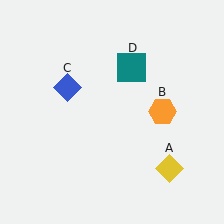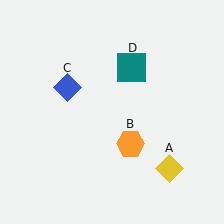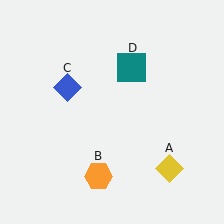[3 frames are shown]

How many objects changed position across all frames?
1 object changed position: orange hexagon (object B).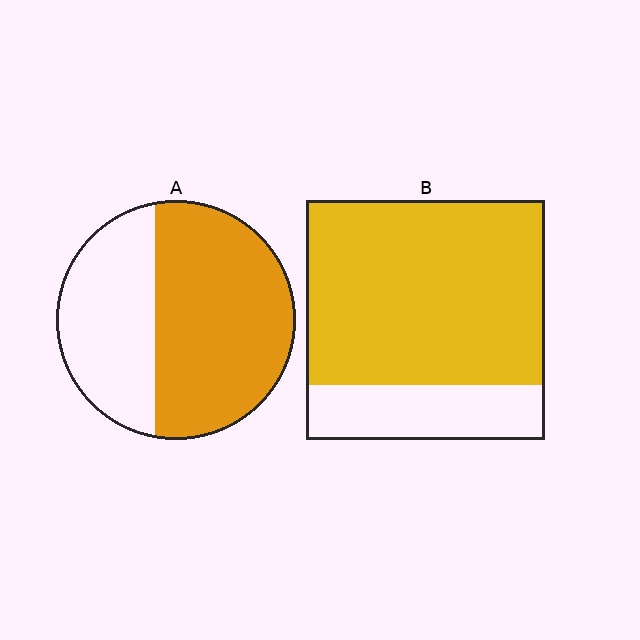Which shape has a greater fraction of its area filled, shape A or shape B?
Shape B.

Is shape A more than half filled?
Yes.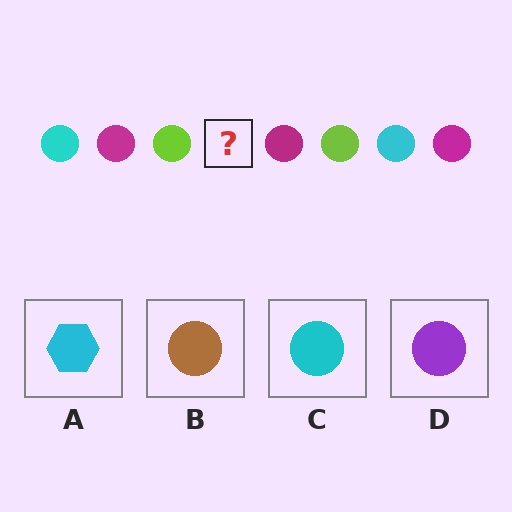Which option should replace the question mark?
Option C.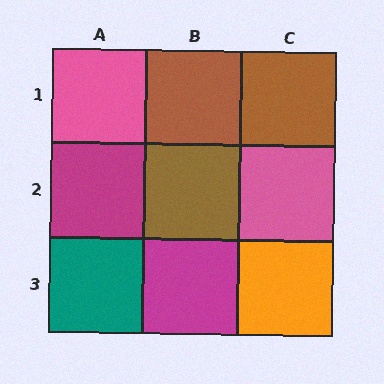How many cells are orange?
1 cell is orange.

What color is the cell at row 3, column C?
Orange.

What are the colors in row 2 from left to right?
Magenta, brown, pink.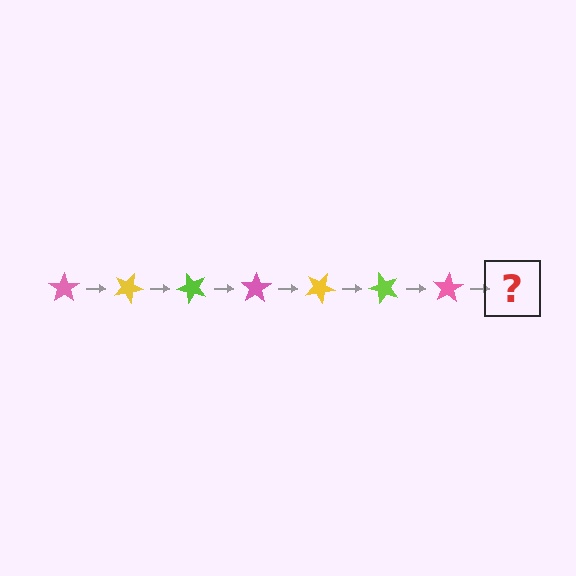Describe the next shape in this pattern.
It should be a yellow star, rotated 175 degrees from the start.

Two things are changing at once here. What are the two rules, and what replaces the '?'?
The two rules are that it rotates 25 degrees each step and the color cycles through pink, yellow, and lime. The '?' should be a yellow star, rotated 175 degrees from the start.